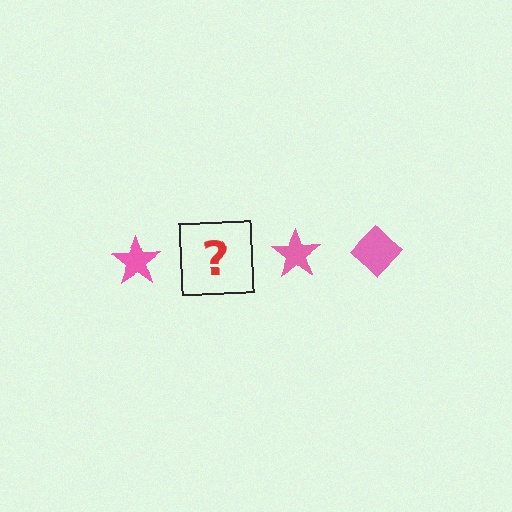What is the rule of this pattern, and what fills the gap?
The rule is that the pattern cycles through star, diamond shapes in pink. The gap should be filled with a pink diamond.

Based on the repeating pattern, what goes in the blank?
The blank should be a pink diamond.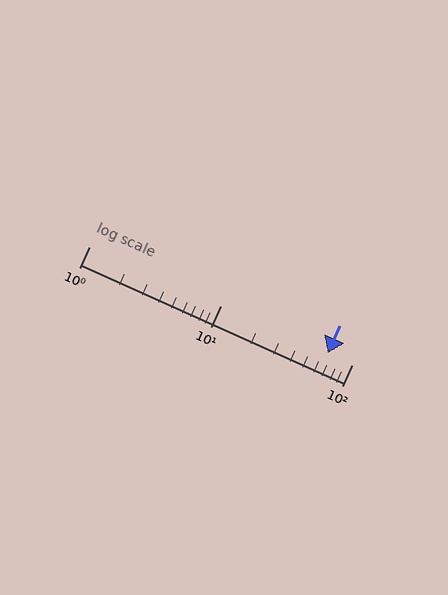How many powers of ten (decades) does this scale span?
The scale spans 2 decades, from 1 to 100.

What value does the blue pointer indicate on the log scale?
The pointer indicates approximately 65.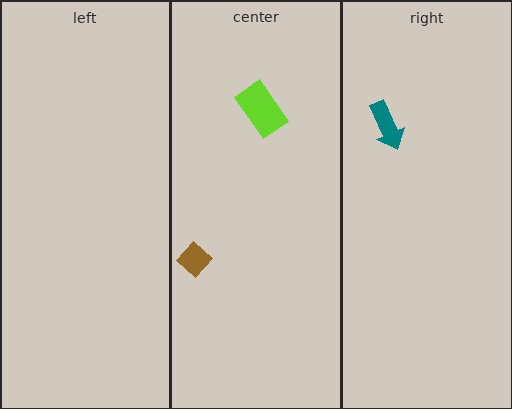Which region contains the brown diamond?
The center region.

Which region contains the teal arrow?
The right region.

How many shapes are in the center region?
2.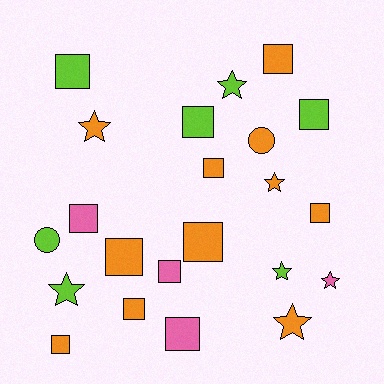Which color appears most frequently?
Orange, with 11 objects.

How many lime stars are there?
There are 3 lime stars.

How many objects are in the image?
There are 22 objects.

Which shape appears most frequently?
Square, with 13 objects.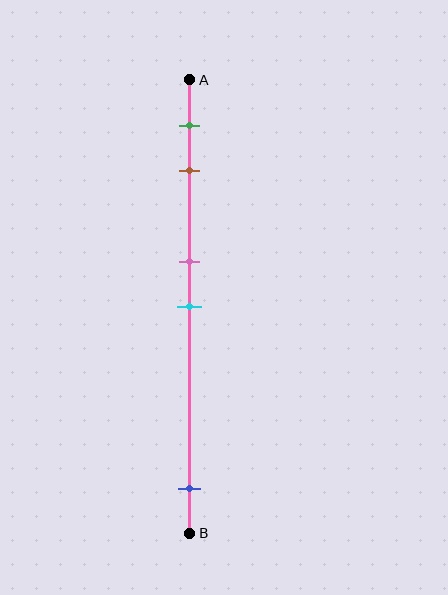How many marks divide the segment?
There are 5 marks dividing the segment.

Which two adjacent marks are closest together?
The pink and cyan marks are the closest adjacent pair.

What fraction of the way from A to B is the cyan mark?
The cyan mark is approximately 50% (0.5) of the way from A to B.